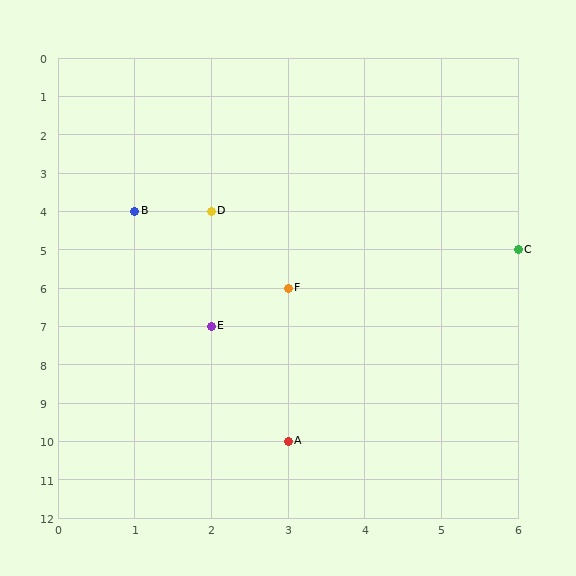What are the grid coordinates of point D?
Point D is at grid coordinates (2, 4).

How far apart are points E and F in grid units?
Points E and F are 1 column and 1 row apart (about 1.4 grid units diagonally).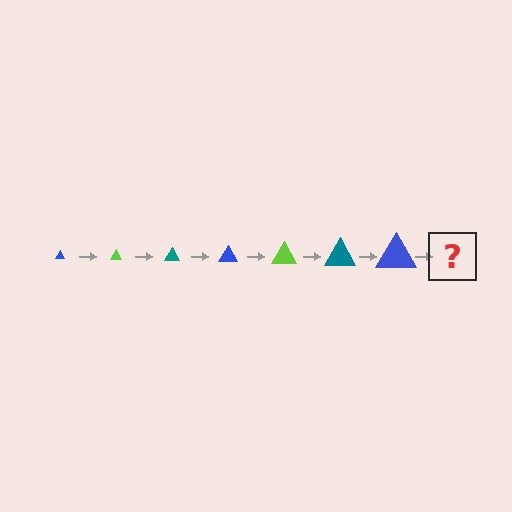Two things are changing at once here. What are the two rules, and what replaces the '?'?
The two rules are that the triangle grows larger each step and the color cycles through blue, lime, and teal. The '?' should be a lime triangle, larger than the previous one.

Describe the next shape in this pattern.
It should be a lime triangle, larger than the previous one.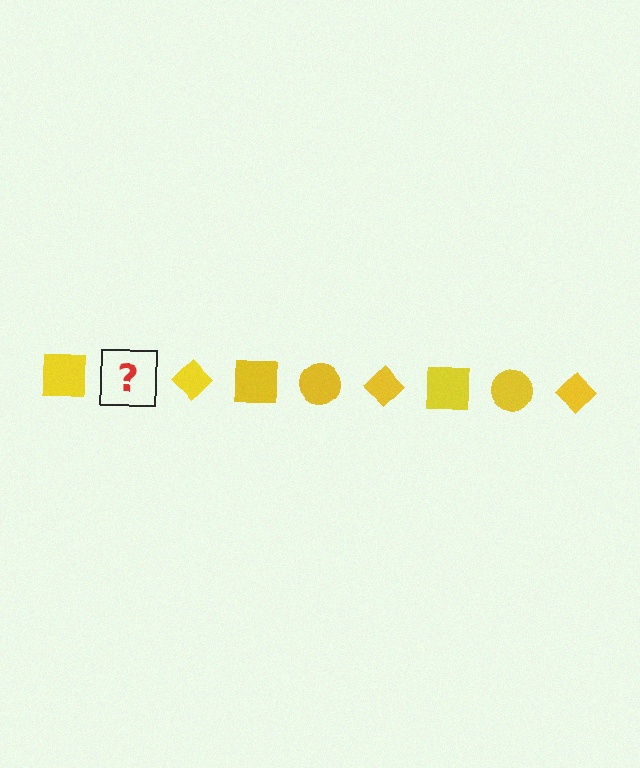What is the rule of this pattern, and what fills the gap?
The rule is that the pattern cycles through square, circle, diamond shapes in yellow. The gap should be filled with a yellow circle.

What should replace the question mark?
The question mark should be replaced with a yellow circle.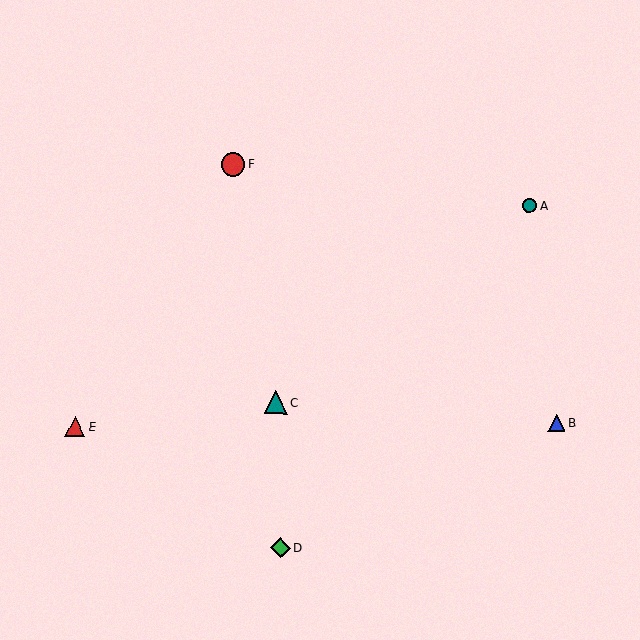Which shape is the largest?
The red circle (labeled F) is the largest.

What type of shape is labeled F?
Shape F is a red circle.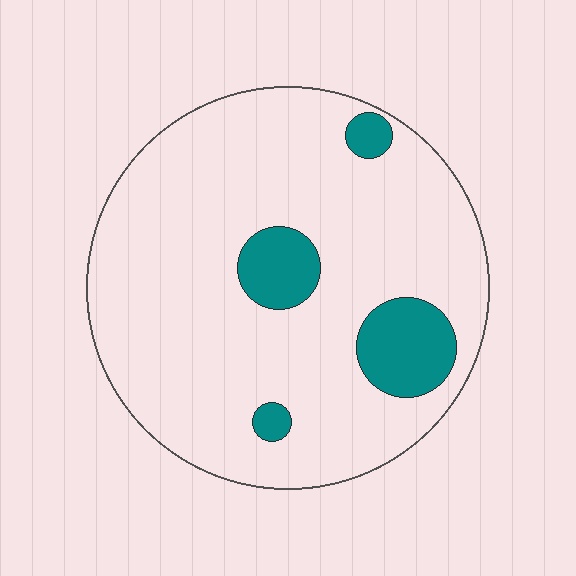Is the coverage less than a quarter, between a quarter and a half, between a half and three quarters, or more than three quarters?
Less than a quarter.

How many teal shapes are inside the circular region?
4.